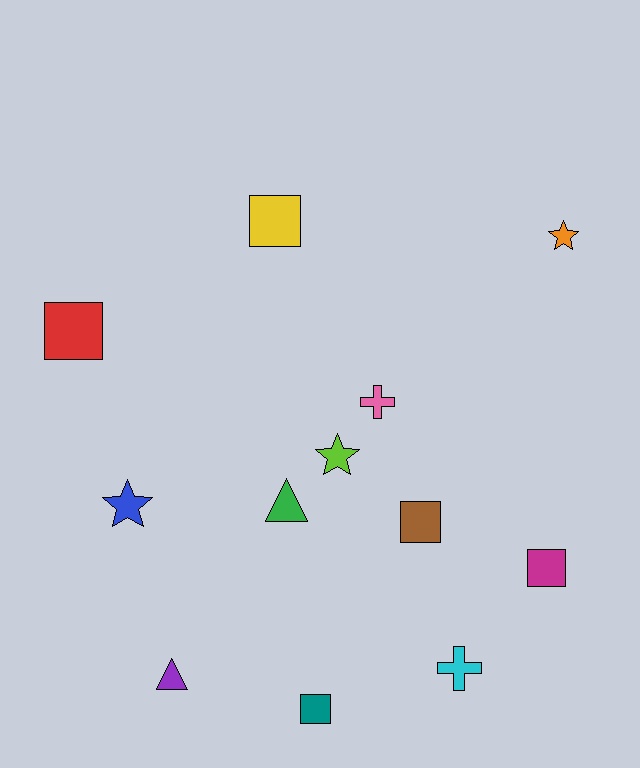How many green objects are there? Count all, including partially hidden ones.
There is 1 green object.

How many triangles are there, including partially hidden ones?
There are 2 triangles.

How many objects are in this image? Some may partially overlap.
There are 12 objects.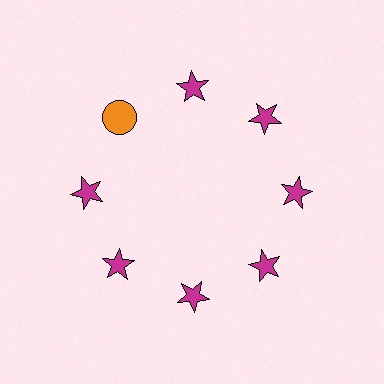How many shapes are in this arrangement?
There are 8 shapes arranged in a ring pattern.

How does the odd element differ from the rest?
It differs in both color (orange instead of magenta) and shape (circle instead of star).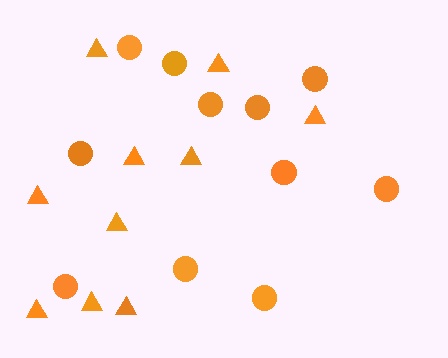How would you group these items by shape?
There are 2 groups: one group of circles (11) and one group of triangles (10).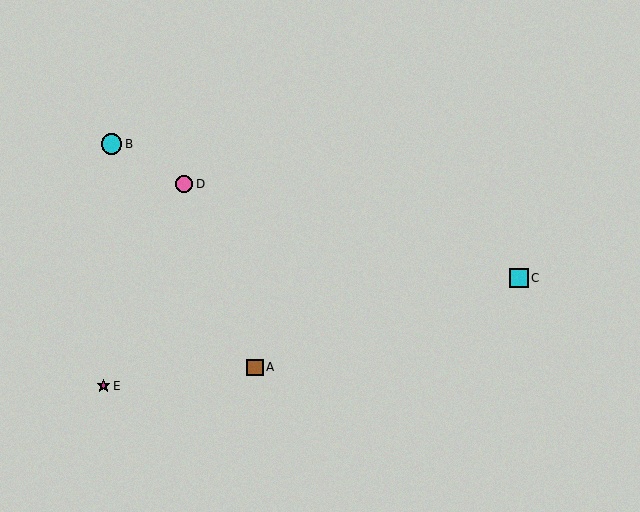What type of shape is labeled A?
Shape A is a brown square.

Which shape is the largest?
The cyan circle (labeled B) is the largest.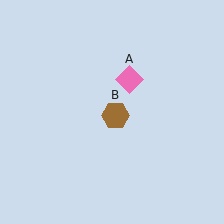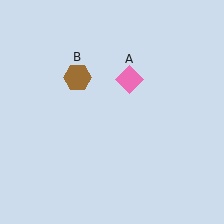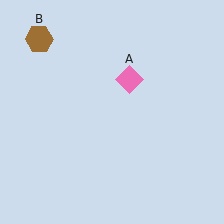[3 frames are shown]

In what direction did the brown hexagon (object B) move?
The brown hexagon (object B) moved up and to the left.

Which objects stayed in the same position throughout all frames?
Pink diamond (object A) remained stationary.